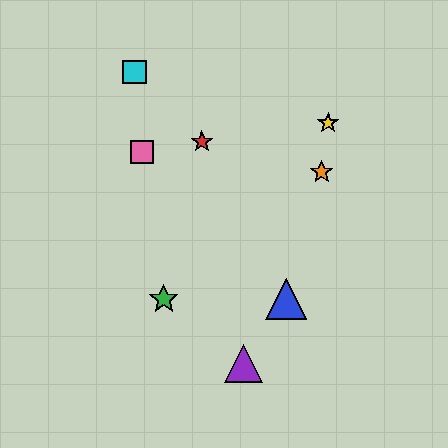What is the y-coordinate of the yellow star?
The yellow star is at y≈123.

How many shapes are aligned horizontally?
2 shapes (the blue triangle, the green star) are aligned horizontally.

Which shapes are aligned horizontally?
The blue triangle, the green star are aligned horizontally.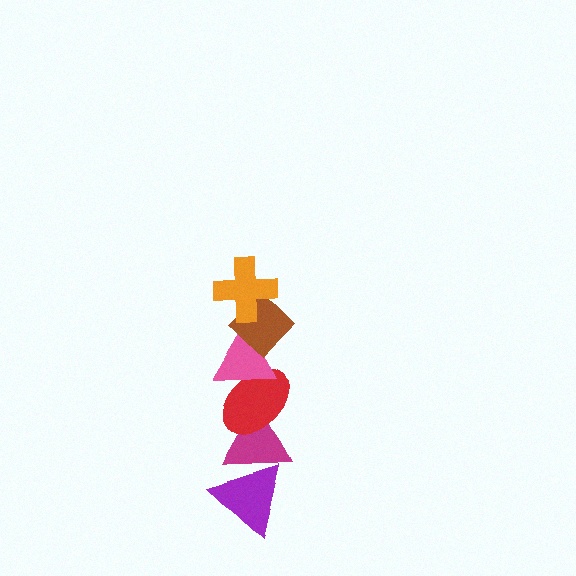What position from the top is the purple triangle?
The purple triangle is 6th from the top.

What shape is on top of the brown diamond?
The orange cross is on top of the brown diamond.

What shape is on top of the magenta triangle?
The red ellipse is on top of the magenta triangle.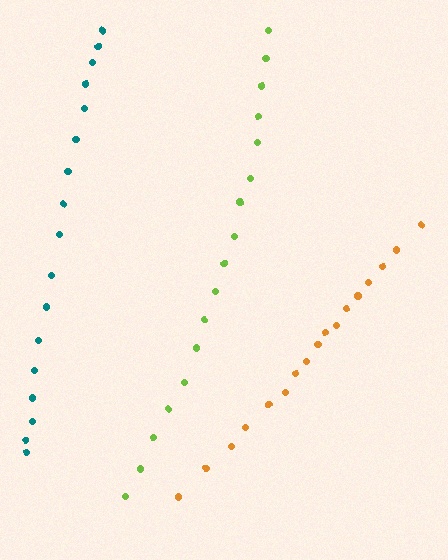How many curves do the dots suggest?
There are 3 distinct paths.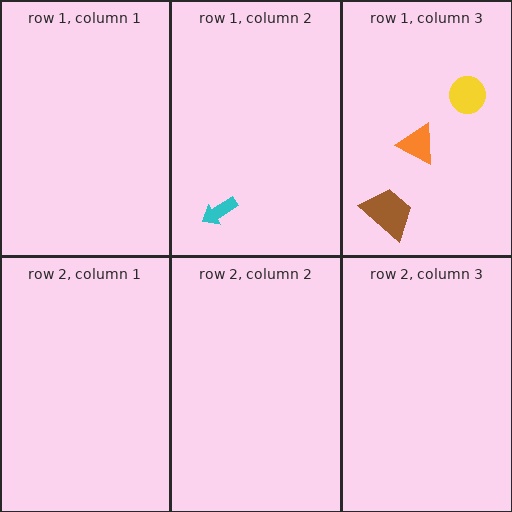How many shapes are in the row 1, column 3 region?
3.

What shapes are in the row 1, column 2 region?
The cyan arrow.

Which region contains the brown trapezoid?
The row 1, column 3 region.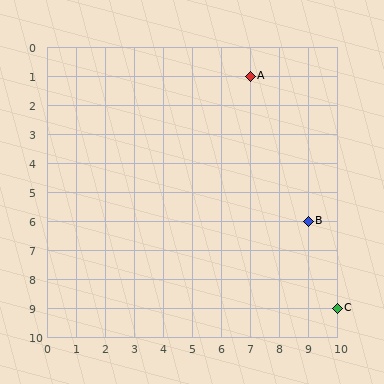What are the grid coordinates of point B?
Point B is at grid coordinates (9, 6).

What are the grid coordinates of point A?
Point A is at grid coordinates (7, 1).